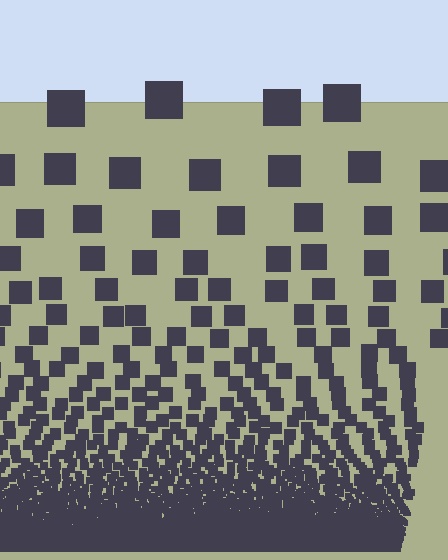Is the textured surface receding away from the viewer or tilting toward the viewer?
The surface appears to tilt toward the viewer. Texture elements get larger and sparser toward the top.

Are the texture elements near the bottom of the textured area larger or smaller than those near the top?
Smaller. The gradient is inverted — elements near the bottom are smaller and denser.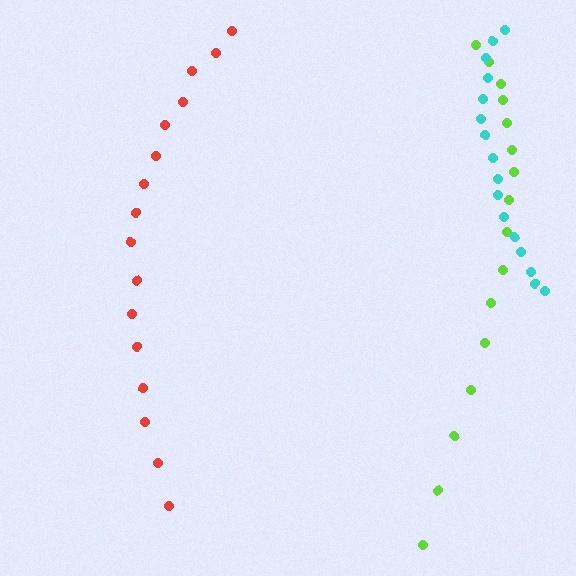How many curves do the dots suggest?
There are 3 distinct paths.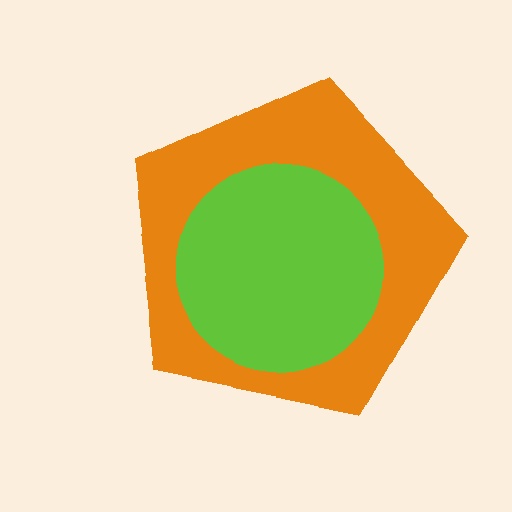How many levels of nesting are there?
2.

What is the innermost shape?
The lime circle.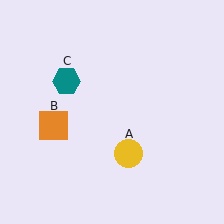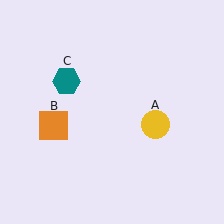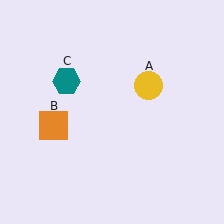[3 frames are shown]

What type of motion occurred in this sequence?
The yellow circle (object A) rotated counterclockwise around the center of the scene.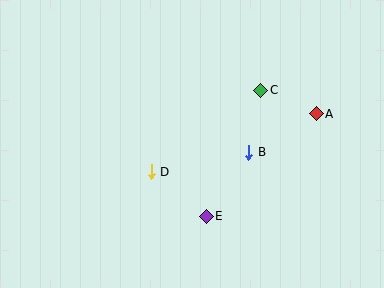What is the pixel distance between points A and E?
The distance between A and E is 151 pixels.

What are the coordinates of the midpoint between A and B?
The midpoint between A and B is at (283, 133).